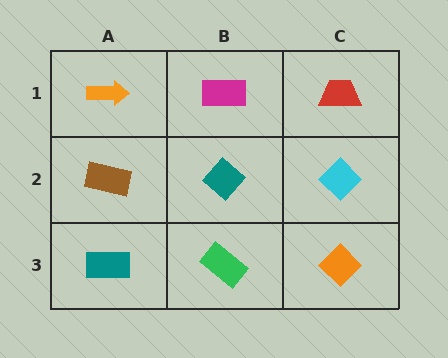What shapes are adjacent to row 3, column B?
A teal diamond (row 2, column B), a teal rectangle (row 3, column A), an orange diamond (row 3, column C).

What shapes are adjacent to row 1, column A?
A brown rectangle (row 2, column A), a magenta rectangle (row 1, column B).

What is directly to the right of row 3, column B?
An orange diamond.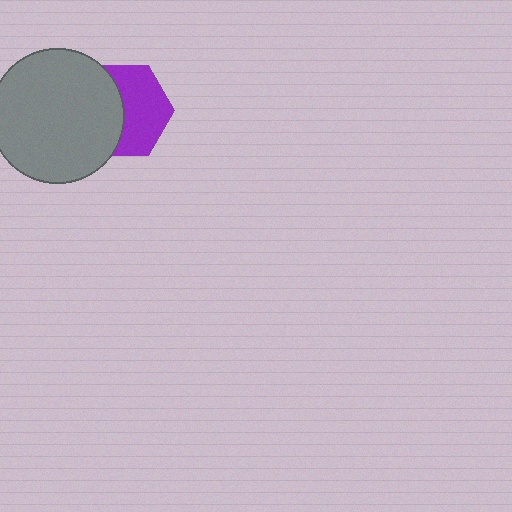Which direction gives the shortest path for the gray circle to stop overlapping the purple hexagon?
Moving left gives the shortest separation.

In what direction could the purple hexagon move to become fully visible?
The purple hexagon could move right. That would shift it out from behind the gray circle entirely.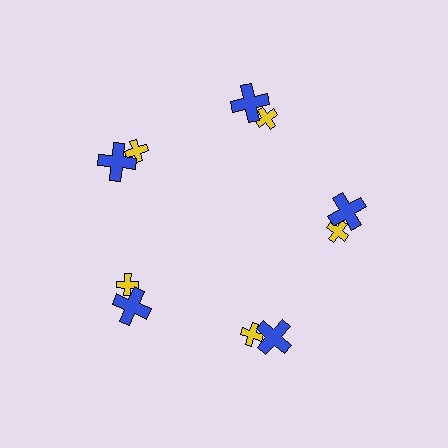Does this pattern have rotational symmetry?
Yes, this pattern has 5-fold rotational symmetry. It looks the same after rotating 72 degrees around the center.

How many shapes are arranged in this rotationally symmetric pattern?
There are 10 shapes, arranged in 5 groups of 2.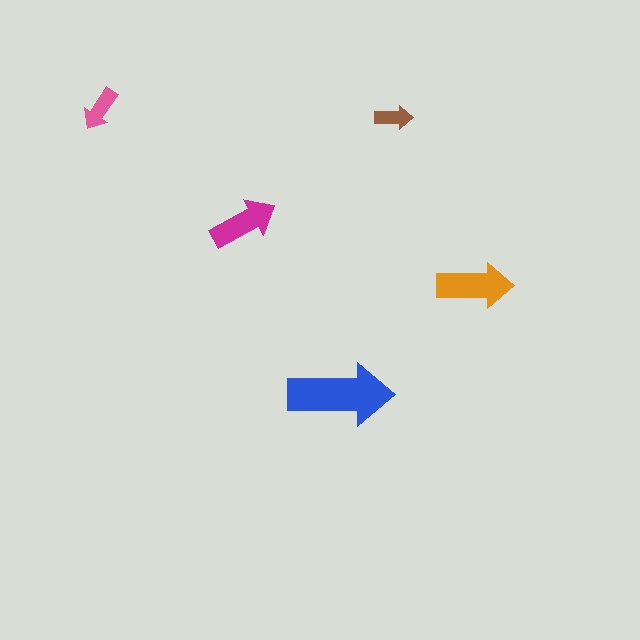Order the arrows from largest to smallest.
the blue one, the orange one, the magenta one, the pink one, the brown one.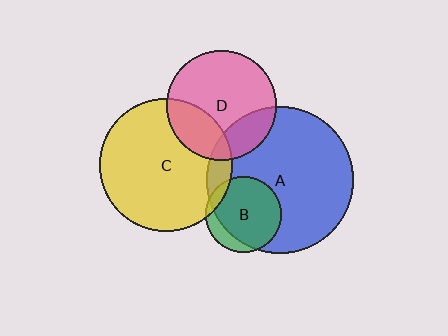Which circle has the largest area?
Circle A (blue).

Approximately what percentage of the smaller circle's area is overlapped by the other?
Approximately 10%.